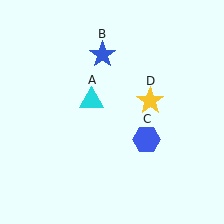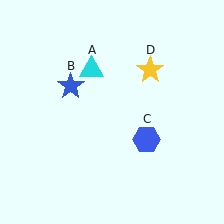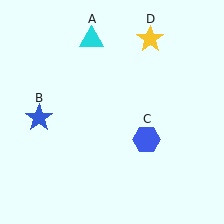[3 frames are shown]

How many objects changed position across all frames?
3 objects changed position: cyan triangle (object A), blue star (object B), yellow star (object D).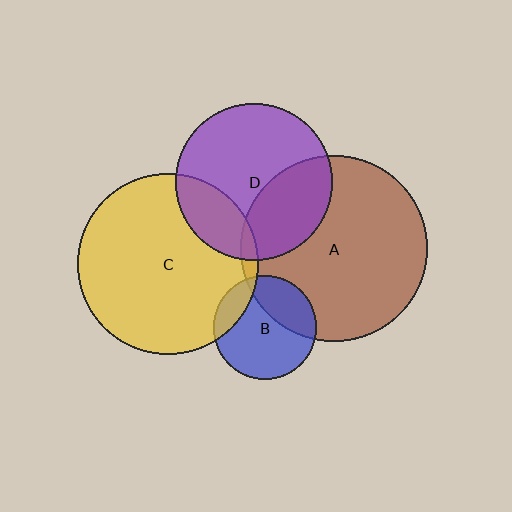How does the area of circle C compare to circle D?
Approximately 1.3 times.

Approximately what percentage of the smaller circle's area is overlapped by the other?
Approximately 30%.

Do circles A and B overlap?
Yes.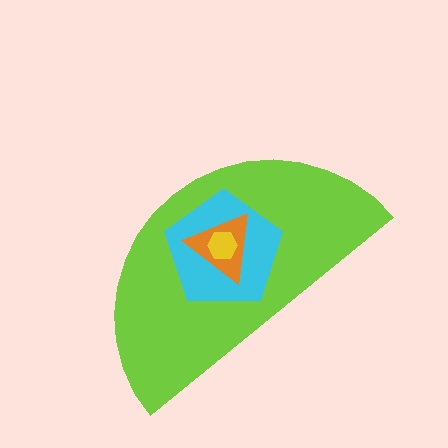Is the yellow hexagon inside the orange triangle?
Yes.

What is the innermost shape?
The yellow hexagon.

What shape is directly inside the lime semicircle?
The cyan pentagon.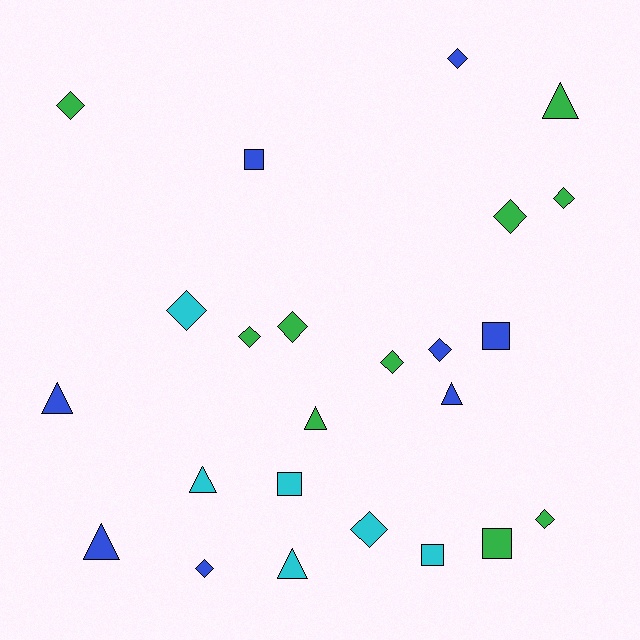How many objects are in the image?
There are 24 objects.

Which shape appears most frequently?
Diamond, with 12 objects.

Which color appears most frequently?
Green, with 10 objects.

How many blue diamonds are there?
There are 3 blue diamonds.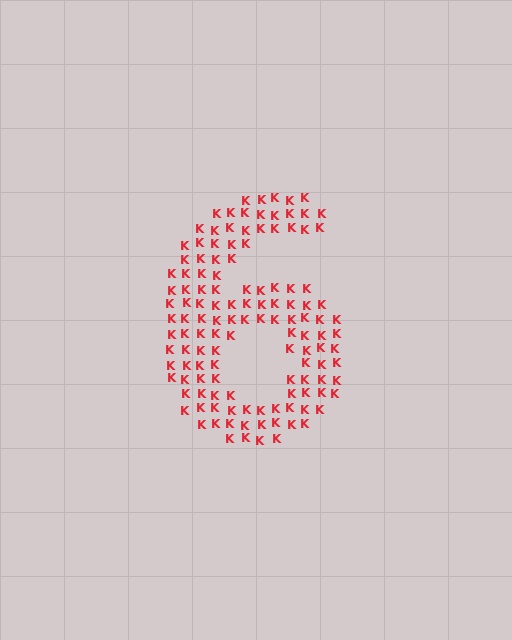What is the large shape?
The large shape is the digit 6.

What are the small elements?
The small elements are letter K's.